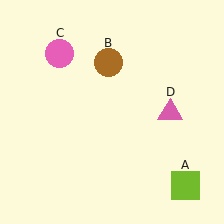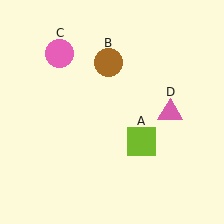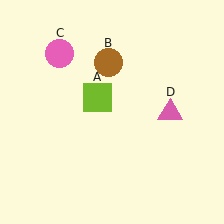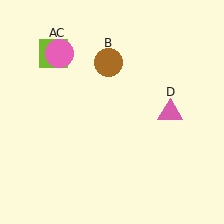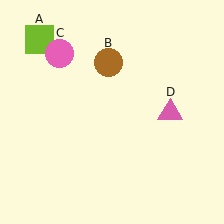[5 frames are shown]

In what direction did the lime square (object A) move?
The lime square (object A) moved up and to the left.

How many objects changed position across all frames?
1 object changed position: lime square (object A).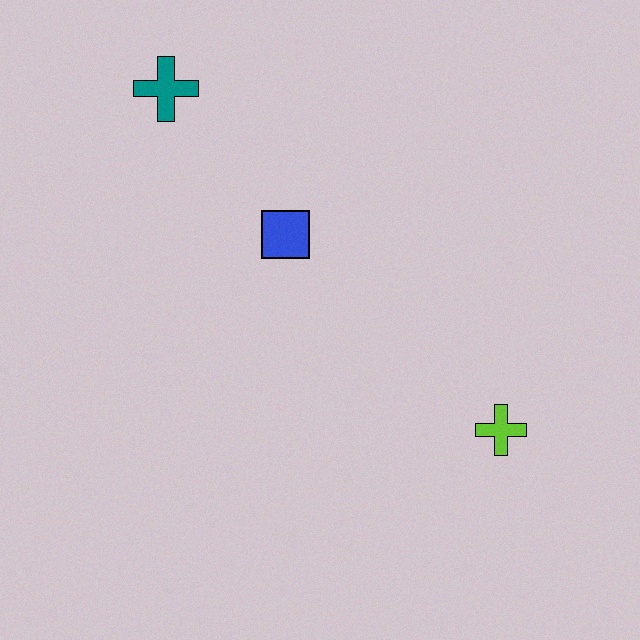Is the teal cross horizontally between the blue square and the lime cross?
No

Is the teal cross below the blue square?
No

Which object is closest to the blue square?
The teal cross is closest to the blue square.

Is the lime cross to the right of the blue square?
Yes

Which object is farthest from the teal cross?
The lime cross is farthest from the teal cross.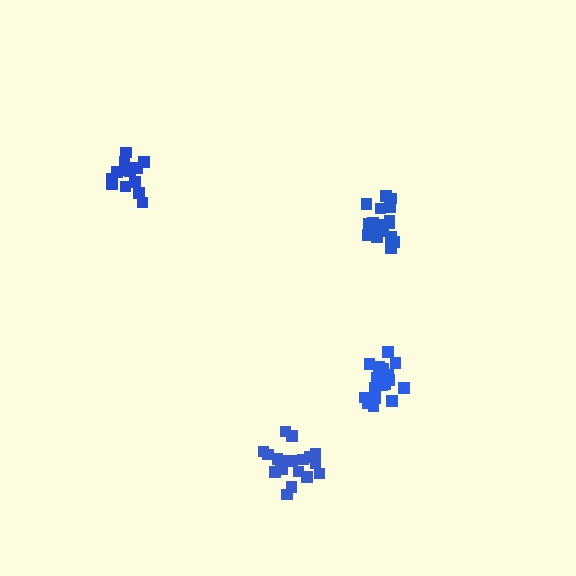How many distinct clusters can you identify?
There are 4 distinct clusters.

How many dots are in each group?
Group 1: 19 dots, Group 2: 14 dots, Group 3: 17 dots, Group 4: 18 dots (68 total).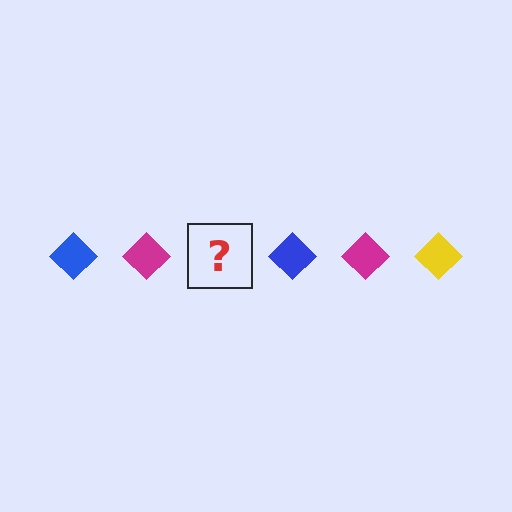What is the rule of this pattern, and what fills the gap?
The rule is that the pattern cycles through blue, magenta, yellow diamonds. The gap should be filled with a yellow diamond.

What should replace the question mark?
The question mark should be replaced with a yellow diamond.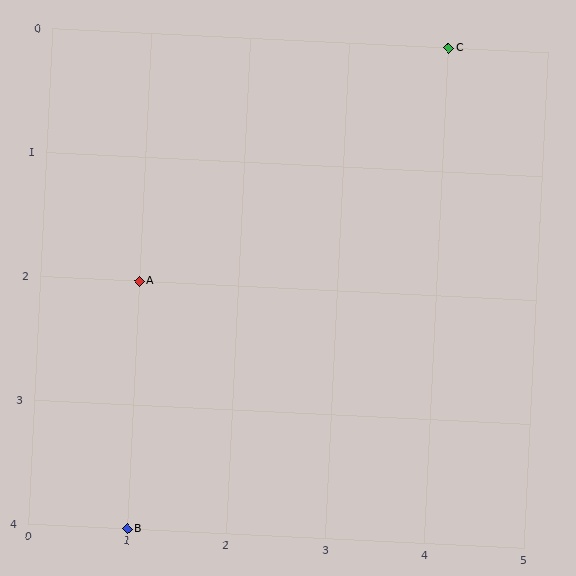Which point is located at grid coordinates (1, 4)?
Point B is at (1, 4).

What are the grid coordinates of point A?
Point A is at grid coordinates (1, 2).